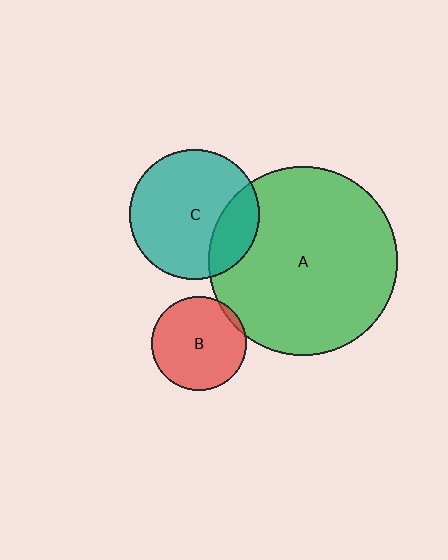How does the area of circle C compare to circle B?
Approximately 1.9 times.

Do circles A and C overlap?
Yes.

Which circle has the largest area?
Circle A (green).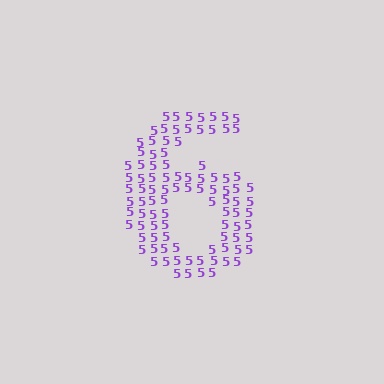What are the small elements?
The small elements are digit 5's.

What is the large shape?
The large shape is the digit 6.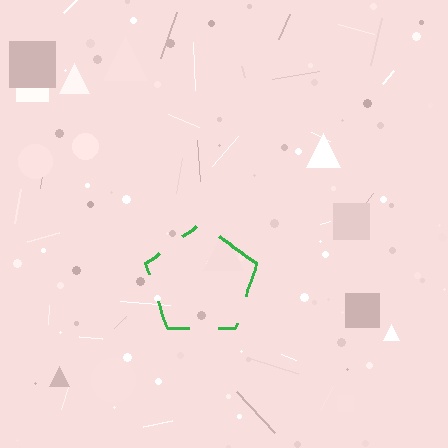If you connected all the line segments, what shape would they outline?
They would outline a pentagon.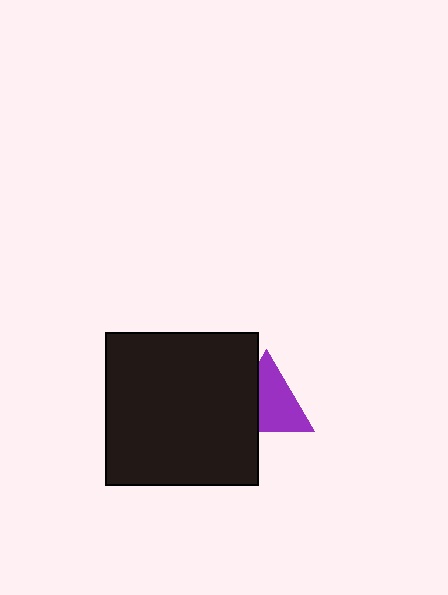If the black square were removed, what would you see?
You would see the complete purple triangle.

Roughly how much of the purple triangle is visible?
About half of it is visible (roughly 64%).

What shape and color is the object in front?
The object in front is a black square.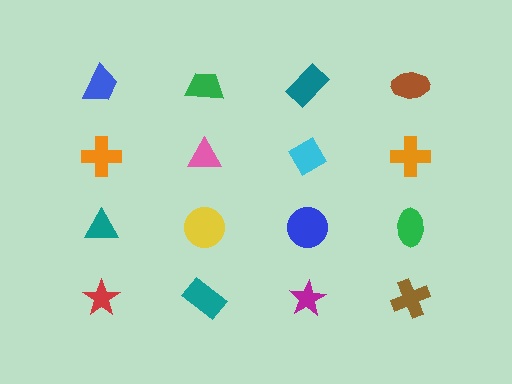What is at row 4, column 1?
A red star.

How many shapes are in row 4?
4 shapes.